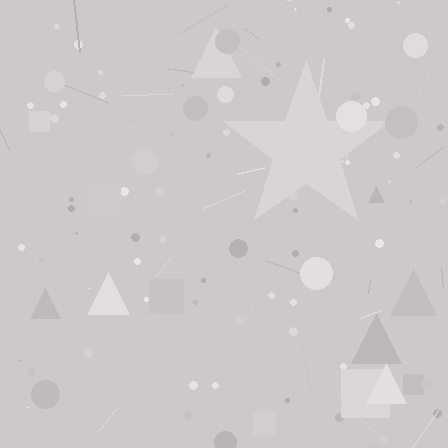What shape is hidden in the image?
A star is hidden in the image.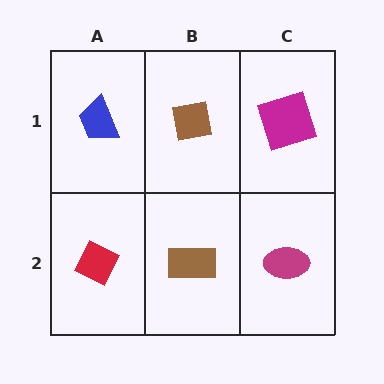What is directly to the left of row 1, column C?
A brown square.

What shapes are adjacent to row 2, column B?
A brown square (row 1, column B), a red diamond (row 2, column A), a magenta ellipse (row 2, column C).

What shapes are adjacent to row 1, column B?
A brown rectangle (row 2, column B), a blue trapezoid (row 1, column A), a magenta square (row 1, column C).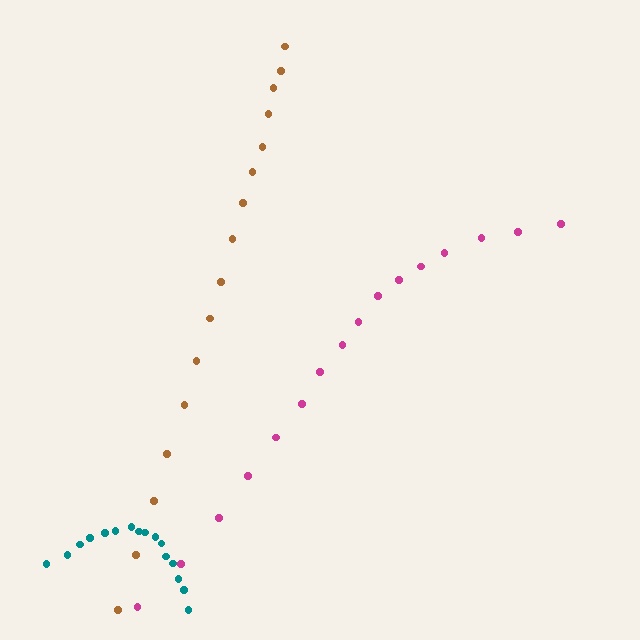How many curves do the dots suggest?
There are 3 distinct paths.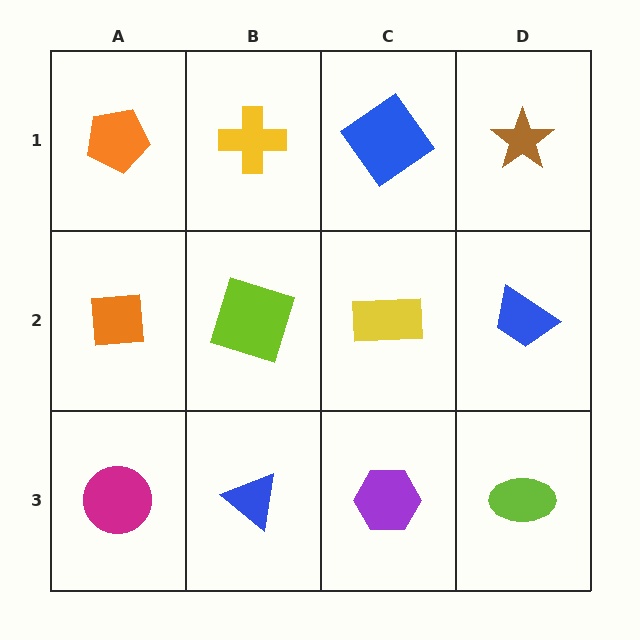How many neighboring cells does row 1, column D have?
2.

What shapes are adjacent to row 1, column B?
A lime square (row 2, column B), an orange pentagon (row 1, column A), a blue diamond (row 1, column C).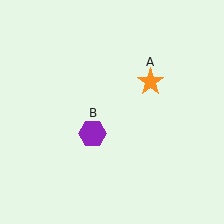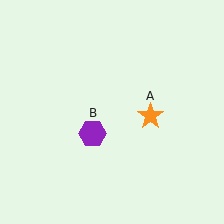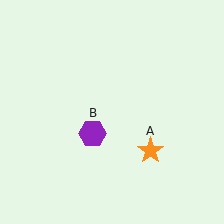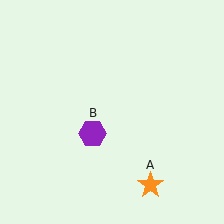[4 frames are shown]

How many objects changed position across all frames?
1 object changed position: orange star (object A).